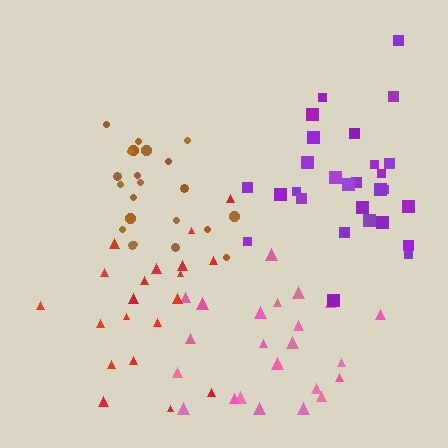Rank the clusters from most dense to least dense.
brown, pink, purple, red.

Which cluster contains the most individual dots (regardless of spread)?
Purple (28).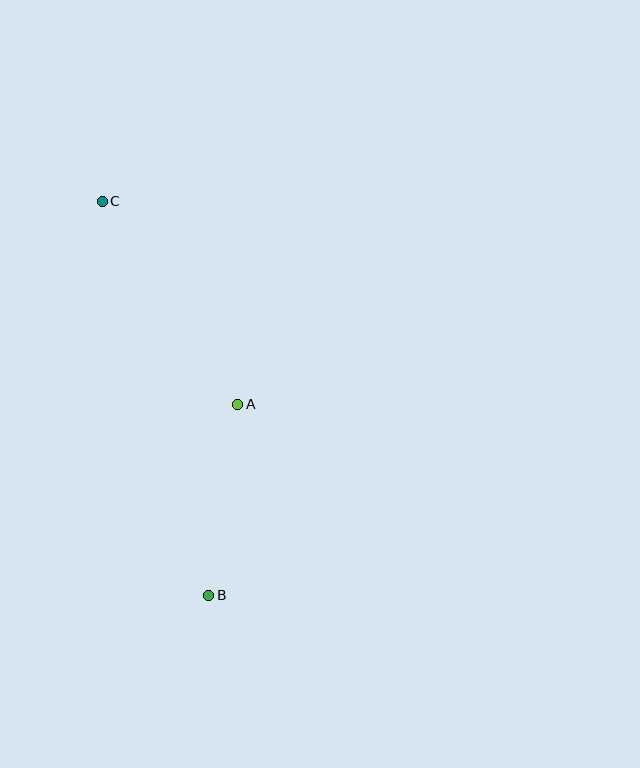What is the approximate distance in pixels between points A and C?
The distance between A and C is approximately 244 pixels.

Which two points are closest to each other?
Points A and B are closest to each other.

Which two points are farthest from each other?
Points B and C are farthest from each other.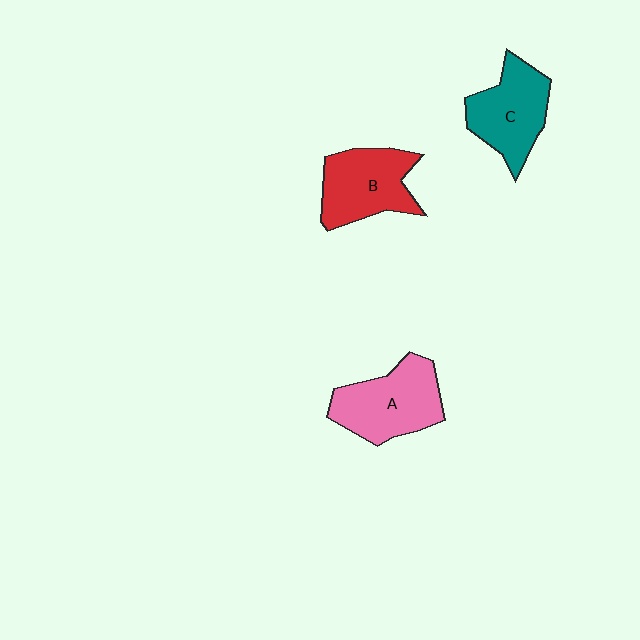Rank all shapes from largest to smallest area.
From largest to smallest: A (pink), B (red), C (teal).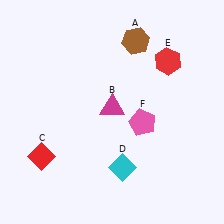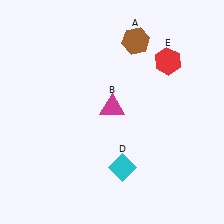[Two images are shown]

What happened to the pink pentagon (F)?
The pink pentagon (F) was removed in Image 2. It was in the bottom-right area of Image 1.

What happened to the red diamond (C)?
The red diamond (C) was removed in Image 2. It was in the bottom-left area of Image 1.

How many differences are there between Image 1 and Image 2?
There are 2 differences between the two images.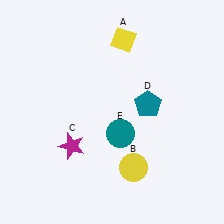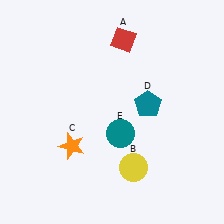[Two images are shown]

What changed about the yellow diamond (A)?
In Image 1, A is yellow. In Image 2, it changed to red.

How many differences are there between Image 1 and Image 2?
There are 2 differences between the two images.